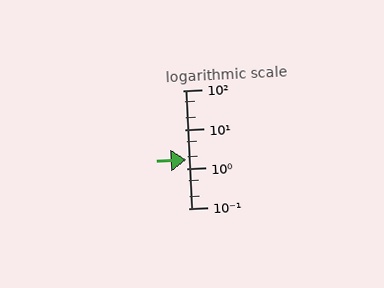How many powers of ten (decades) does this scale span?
The scale spans 3 decades, from 0.1 to 100.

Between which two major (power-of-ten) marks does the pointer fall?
The pointer is between 1 and 10.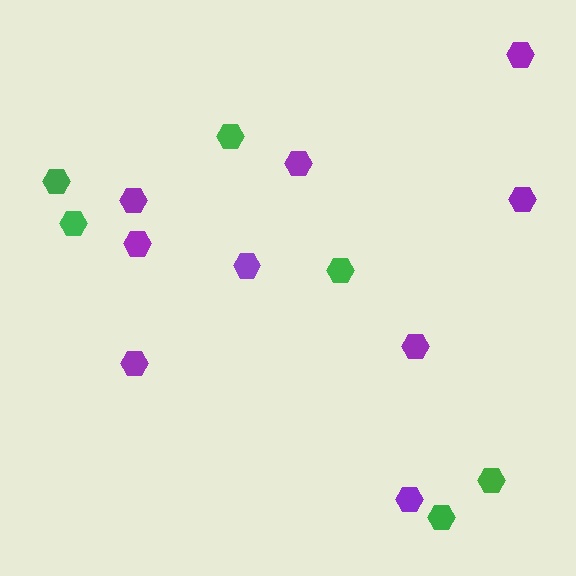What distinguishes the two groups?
There are 2 groups: one group of purple hexagons (9) and one group of green hexagons (6).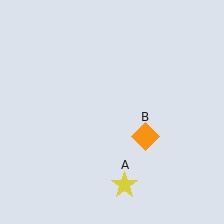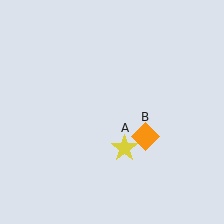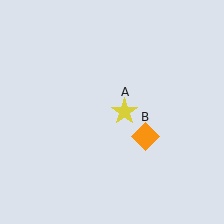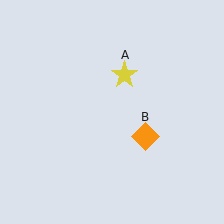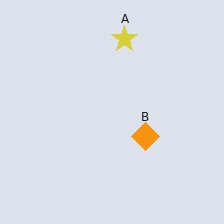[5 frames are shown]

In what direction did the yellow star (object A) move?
The yellow star (object A) moved up.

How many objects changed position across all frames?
1 object changed position: yellow star (object A).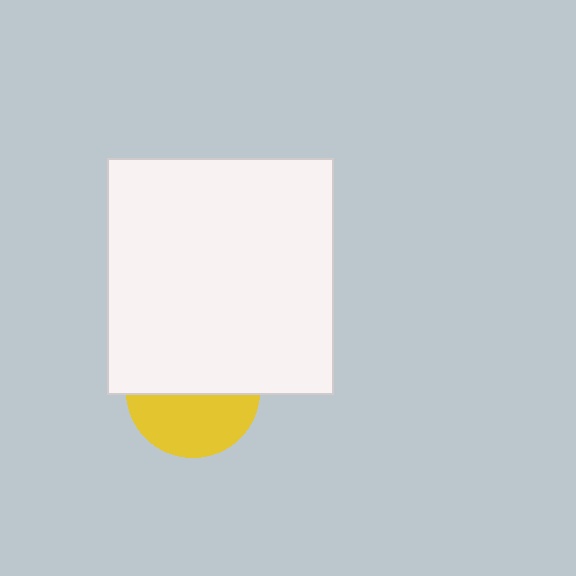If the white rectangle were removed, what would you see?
You would see the complete yellow circle.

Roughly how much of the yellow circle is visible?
About half of it is visible (roughly 46%).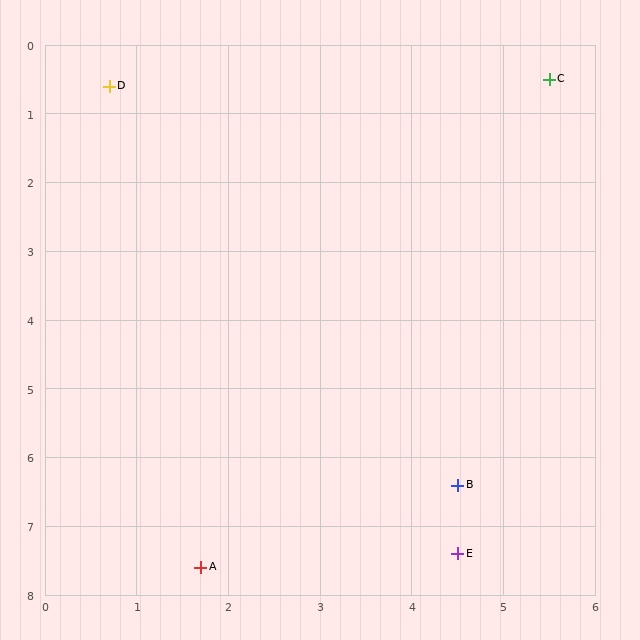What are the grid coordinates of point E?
Point E is at approximately (4.5, 7.4).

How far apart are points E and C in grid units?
Points E and C are about 7.0 grid units apart.